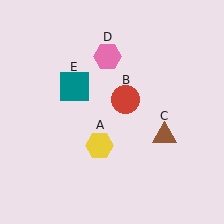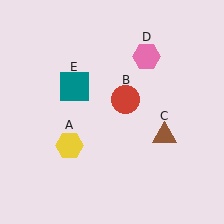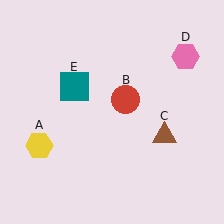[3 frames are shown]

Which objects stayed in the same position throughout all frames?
Red circle (object B) and brown triangle (object C) and teal square (object E) remained stationary.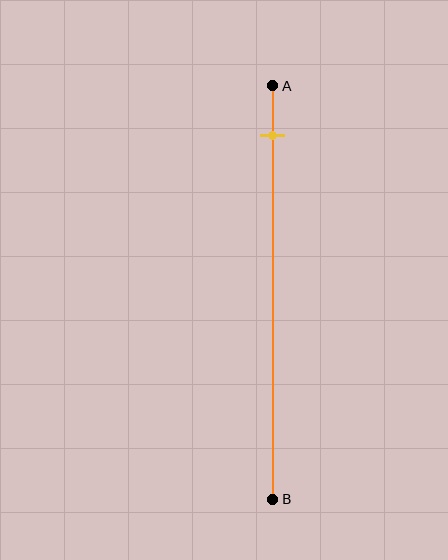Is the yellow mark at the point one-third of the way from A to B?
No, the mark is at about 10% from A, not at the 33% one-third point.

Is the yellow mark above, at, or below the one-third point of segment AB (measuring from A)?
The yellow mark is above the one-third point of segment AB.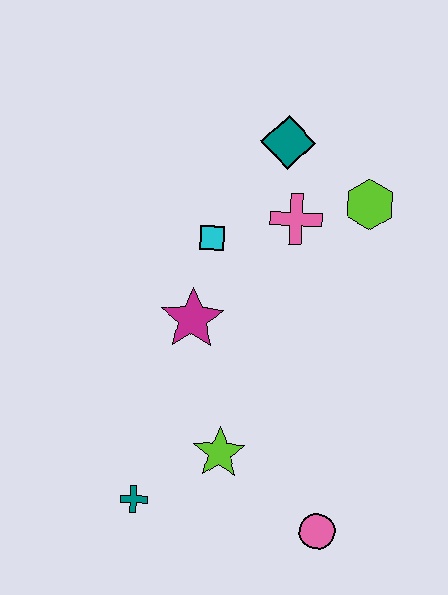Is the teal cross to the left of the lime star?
Yes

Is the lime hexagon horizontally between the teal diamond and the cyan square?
No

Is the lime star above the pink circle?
Yes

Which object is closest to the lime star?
The teal cross is closest to the lime star.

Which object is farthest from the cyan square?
The pink circle is farthest from the cyan square.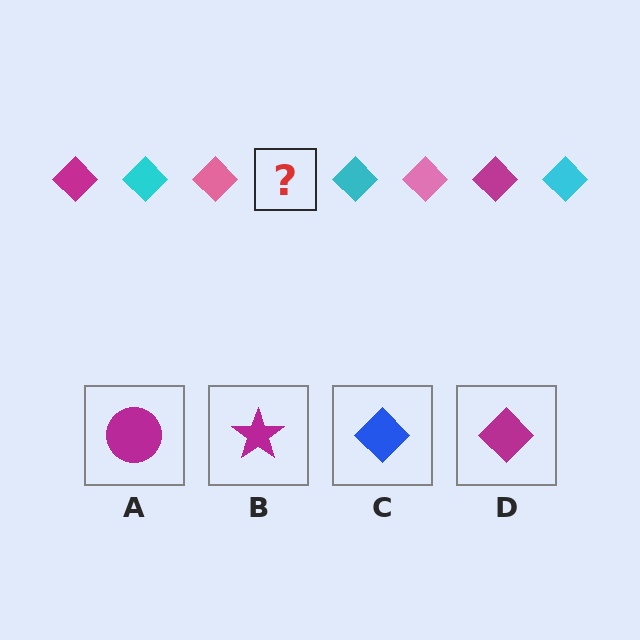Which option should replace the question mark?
Option D.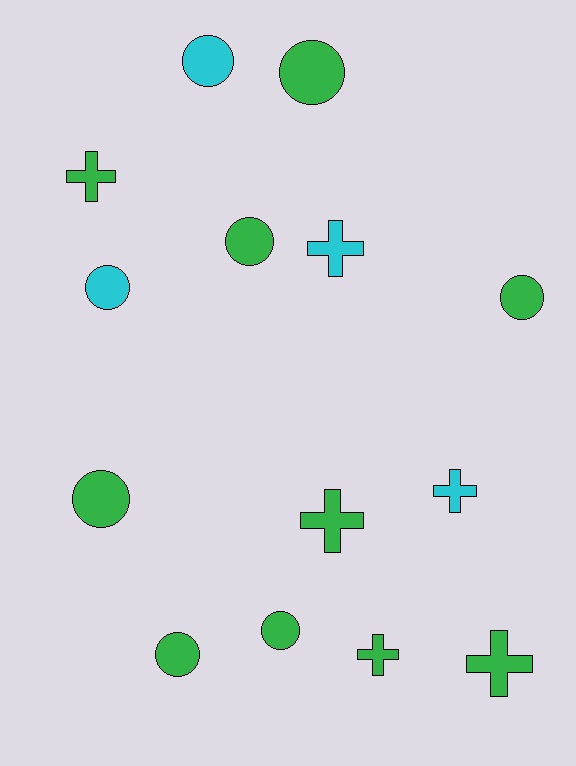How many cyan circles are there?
There are 2 cyan circles.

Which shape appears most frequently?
Circle, with 8 objects.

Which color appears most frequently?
Green, with 10 objects.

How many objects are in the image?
There are 14 objects.